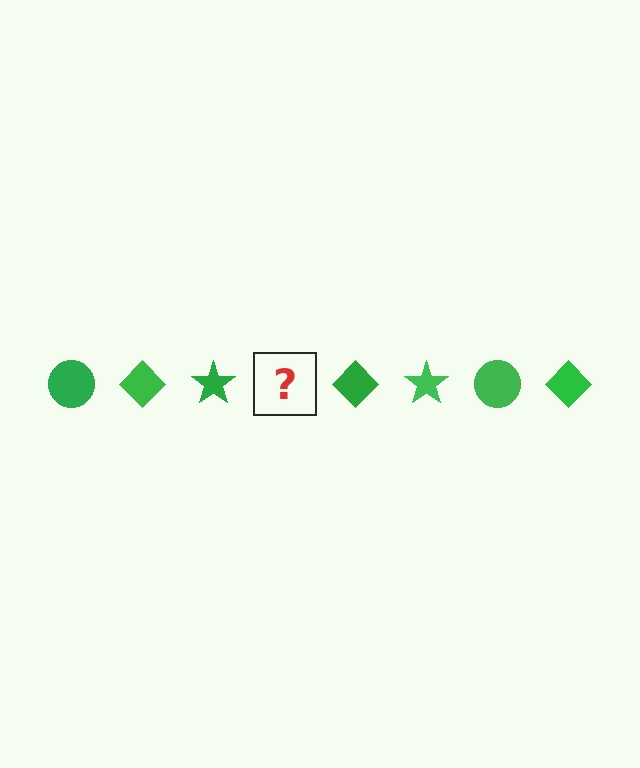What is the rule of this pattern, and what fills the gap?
The rule is that the pattern cycles through circle, diamond, star shapes in green. The gap should be filled with a green circle.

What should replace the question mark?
The question mark should be replaced with a green circle.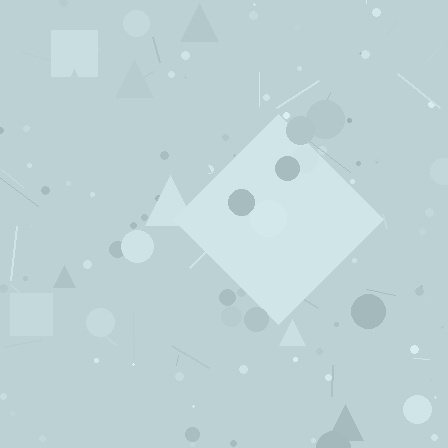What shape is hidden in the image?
A diamond is hidden in the image.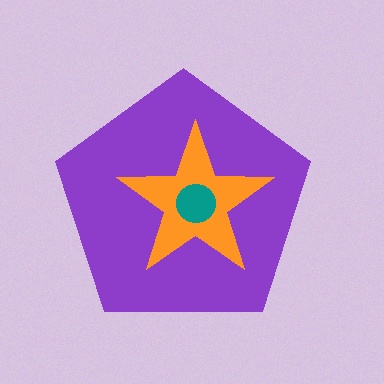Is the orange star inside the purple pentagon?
Yes.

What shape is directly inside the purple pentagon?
The orange star.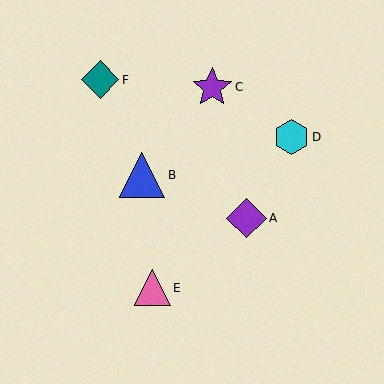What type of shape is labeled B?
Shape B is a blue triangle.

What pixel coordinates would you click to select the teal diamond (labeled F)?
Click at (100, 80) to select the teal diamond F.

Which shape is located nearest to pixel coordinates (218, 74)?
The purple star (labeled C) at (212, 87) is nearest to that location.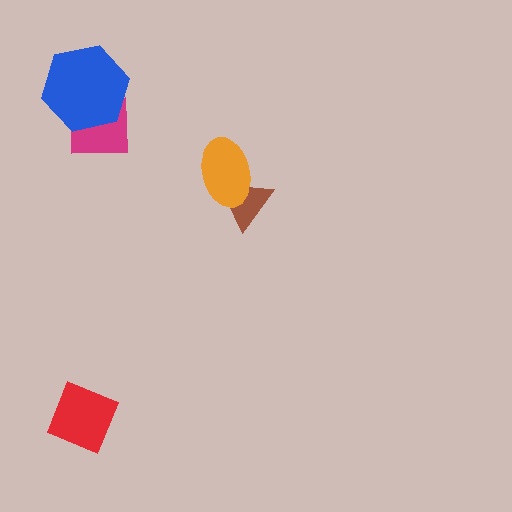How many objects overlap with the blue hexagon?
1 object overlaps with the blue hexagon.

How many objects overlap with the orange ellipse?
1 object overlaps with the orange ellipse.